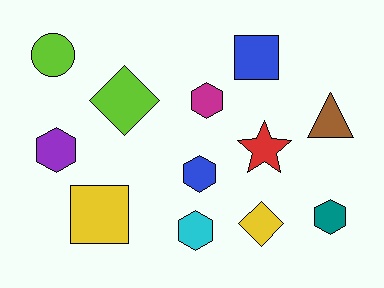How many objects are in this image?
There are 12 objects.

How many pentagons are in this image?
There are no pentagons.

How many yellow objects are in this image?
There are 2 yellow objects.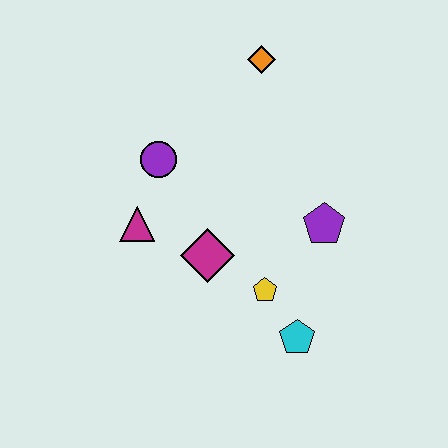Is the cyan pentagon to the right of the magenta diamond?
Yes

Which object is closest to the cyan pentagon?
The yellow pentagon is closest to the cyan pentagon.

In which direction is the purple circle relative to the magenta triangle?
The purple circle is above the magenta triangle.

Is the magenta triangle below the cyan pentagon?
No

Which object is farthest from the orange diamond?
The cyan pentagon is farthest from the orange diamond.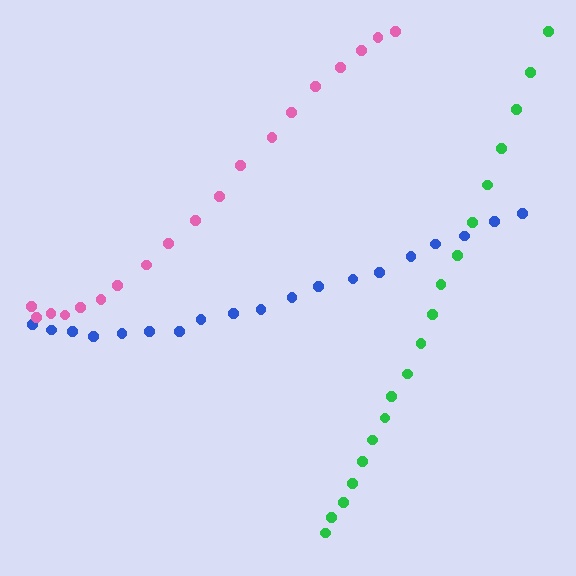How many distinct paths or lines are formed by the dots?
There are 3 distinct paths.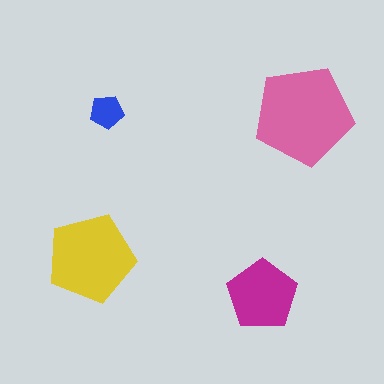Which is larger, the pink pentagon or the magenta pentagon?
The pink one.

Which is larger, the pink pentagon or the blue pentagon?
The pink one.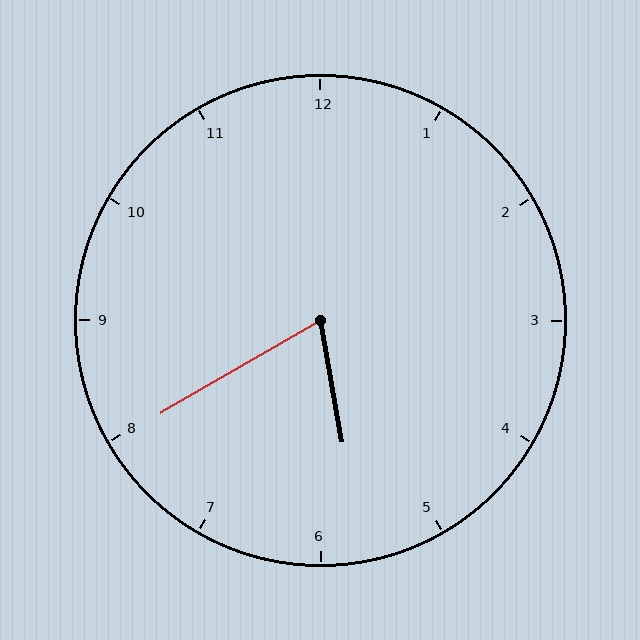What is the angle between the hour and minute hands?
Approximately 70 degrees.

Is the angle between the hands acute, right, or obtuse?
It is acute.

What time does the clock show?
5:40.